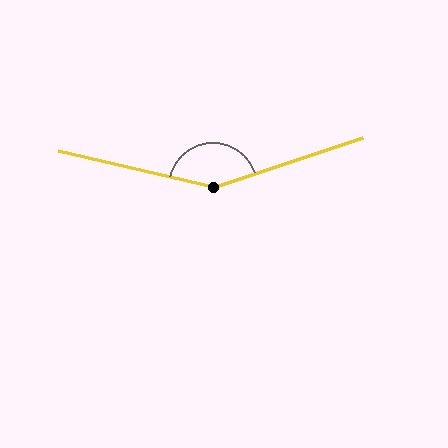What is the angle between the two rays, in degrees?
Approximately 148 degrees.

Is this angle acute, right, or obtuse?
It is obtuse.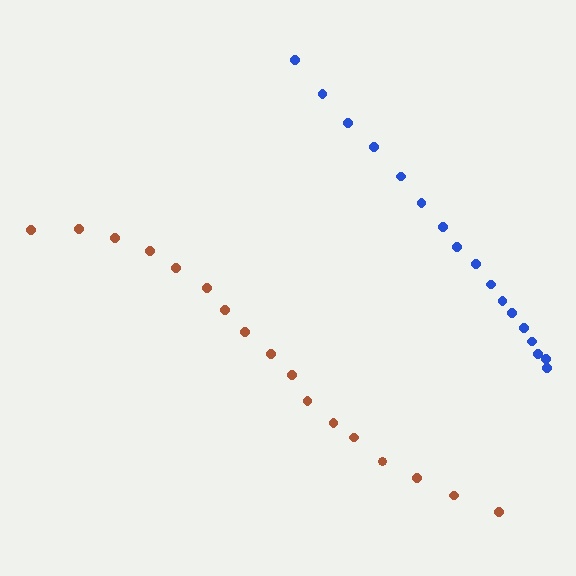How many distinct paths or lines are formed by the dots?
There are 2 distinct paths.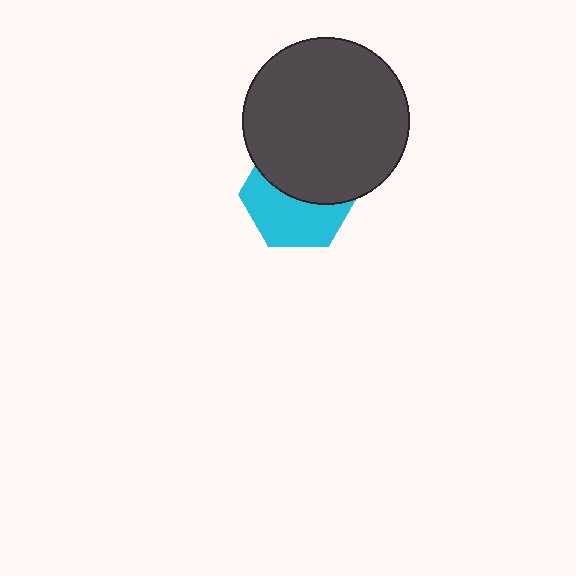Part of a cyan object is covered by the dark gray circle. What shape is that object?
It is a hexagon.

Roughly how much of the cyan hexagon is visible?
About half of it is visible (roughly 51%).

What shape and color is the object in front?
The object in front is a dark gray circle.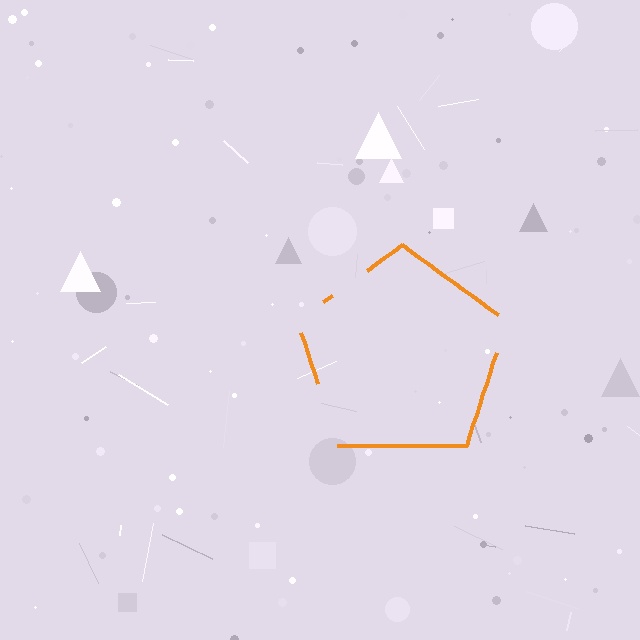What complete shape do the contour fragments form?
The contour fragments form a pentagon.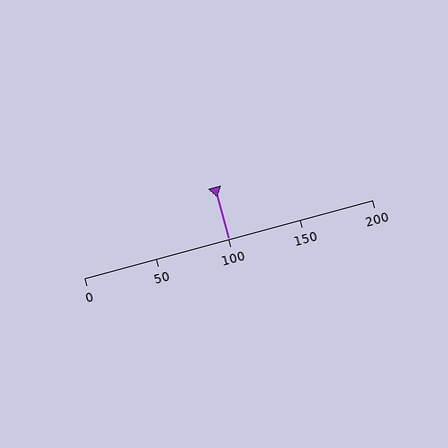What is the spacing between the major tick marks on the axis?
The major ticks are spaced 50 apart.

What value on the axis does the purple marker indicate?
The marker indicates approximately 100.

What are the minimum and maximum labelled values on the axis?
The axis runs from 0 to 200.